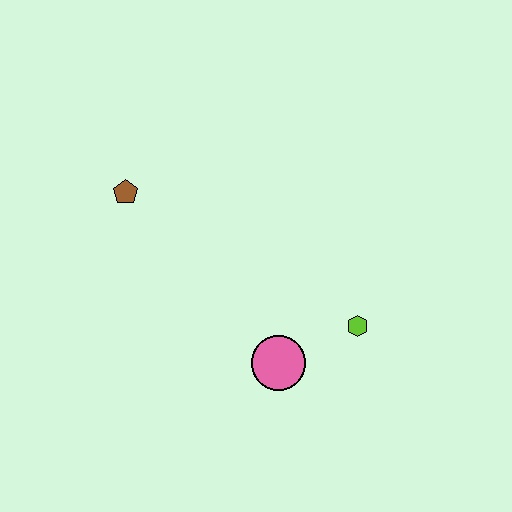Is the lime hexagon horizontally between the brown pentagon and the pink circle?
No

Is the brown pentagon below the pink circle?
No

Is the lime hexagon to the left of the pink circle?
No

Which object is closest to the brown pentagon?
The pink circle is closest to the brown pentagon.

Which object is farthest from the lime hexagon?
The brown pentagon is farthest from the lime hexagon.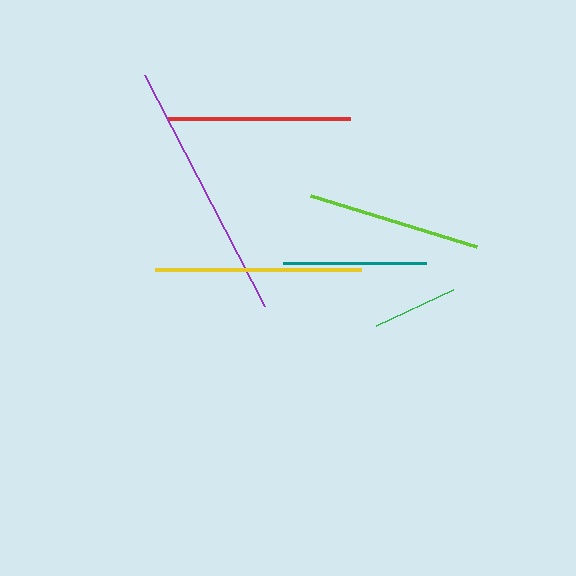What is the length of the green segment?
The green segment is approximately 85 pixels long.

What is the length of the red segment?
The red segment is approximately 182 pixels long.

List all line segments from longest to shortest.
From longest to shortest: purple, yellow, red, lime, teal, green.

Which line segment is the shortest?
The green line is the shortest at approximately 85 pixels.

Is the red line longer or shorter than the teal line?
The red line is longer than the teal line.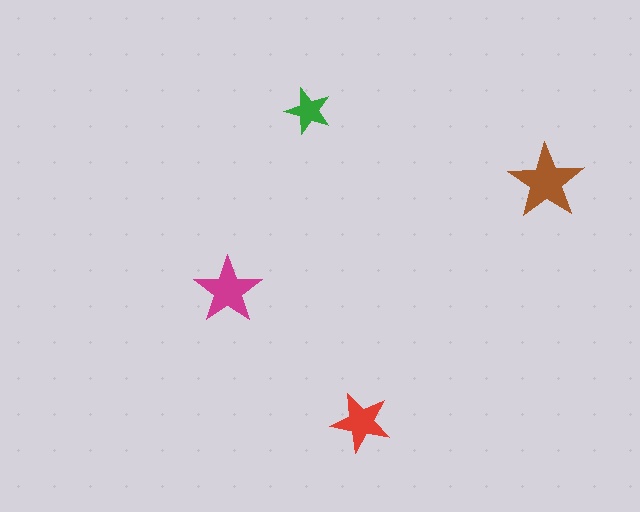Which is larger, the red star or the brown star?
The brown one.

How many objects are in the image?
There are 4 objects in the image.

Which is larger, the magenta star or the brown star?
The brown one.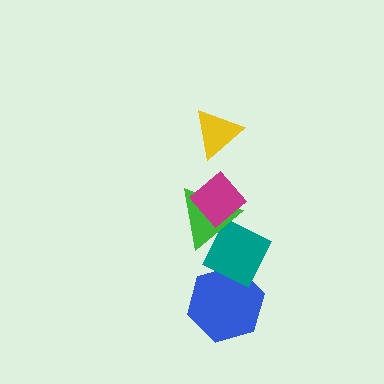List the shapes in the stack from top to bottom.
From top to bottom: the yellow triangle, the magenta diamond, the green triangle, the teal diamond, the blue hexagon.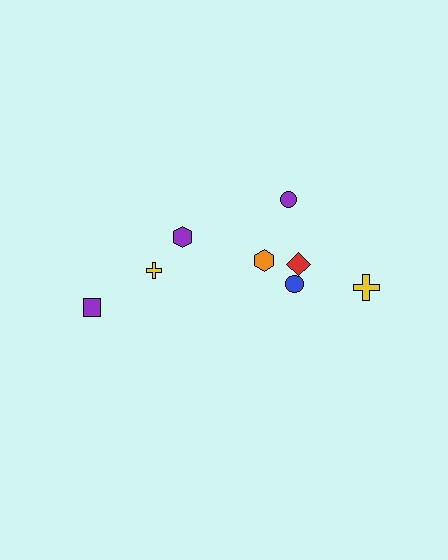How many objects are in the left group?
There are 3 objects.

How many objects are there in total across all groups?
There are 8 objects.